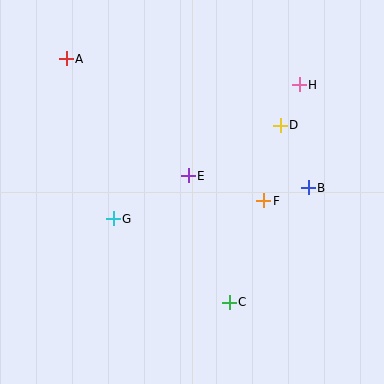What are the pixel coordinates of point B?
Point B is at (308, 188).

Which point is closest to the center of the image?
Point E at (188, 176) is closest to the center.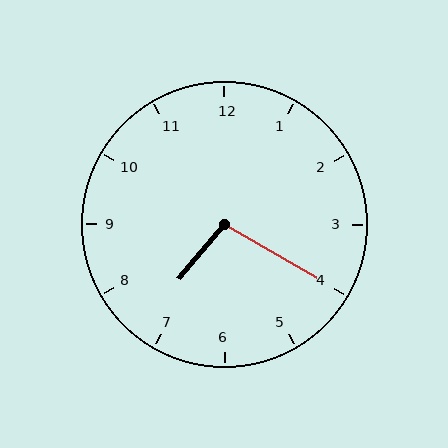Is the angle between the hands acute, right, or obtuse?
It is obtuse.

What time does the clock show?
7:20.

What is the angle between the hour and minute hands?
Approximately 100 degrees.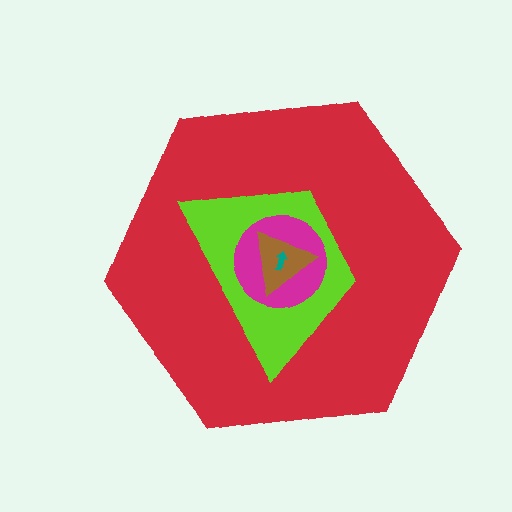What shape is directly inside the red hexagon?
The lime trapezoid.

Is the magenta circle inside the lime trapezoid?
Yes.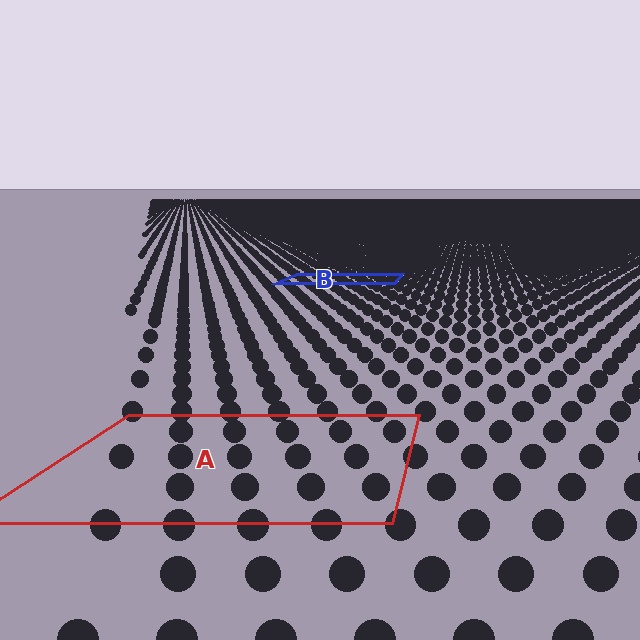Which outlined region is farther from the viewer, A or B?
Region B is farther from the viewer — the texture elements inside it appear smaller and more densely packed.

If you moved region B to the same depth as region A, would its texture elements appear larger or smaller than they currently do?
They would appear larger. At a closer depth, the same texture elements are projected at a bigger on-screen size.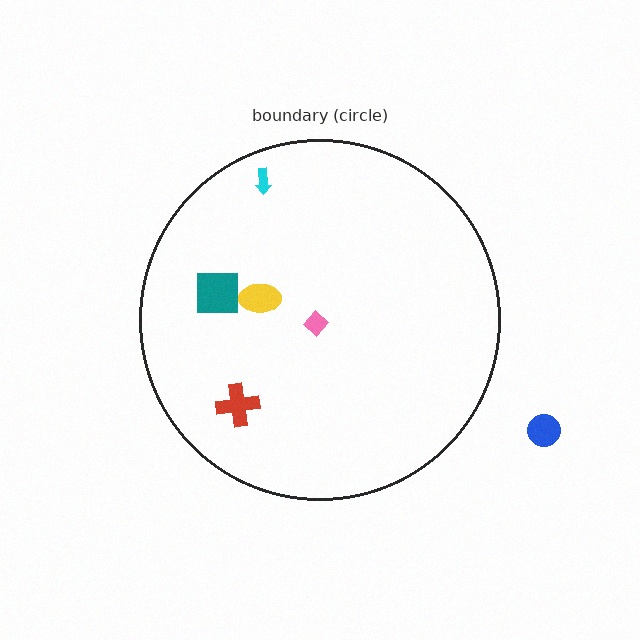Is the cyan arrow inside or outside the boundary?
Inside.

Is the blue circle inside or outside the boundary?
Outside.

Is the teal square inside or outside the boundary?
Inside.